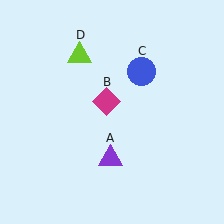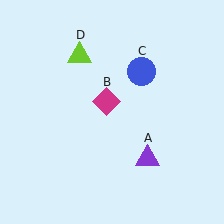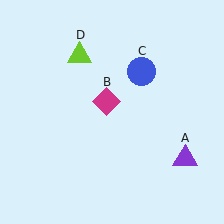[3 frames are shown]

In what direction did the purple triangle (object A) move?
The purple triangle (object A) moved right.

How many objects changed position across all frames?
1 object changed position: purple triangle (object A).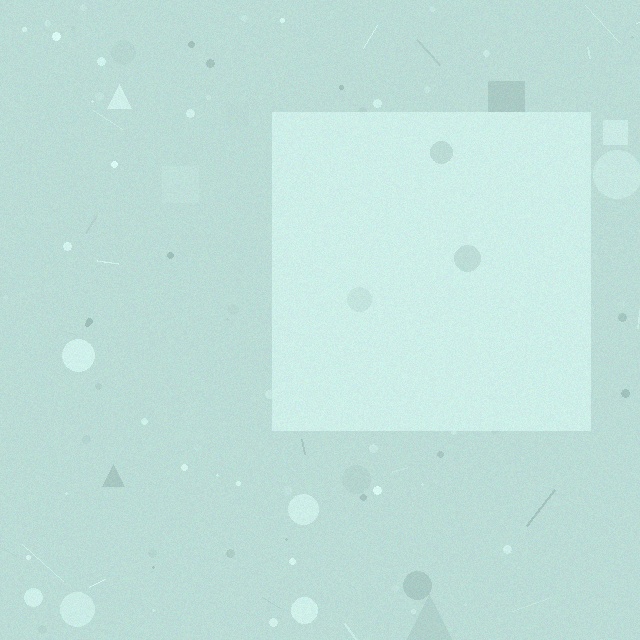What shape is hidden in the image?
A square is hidden in the image.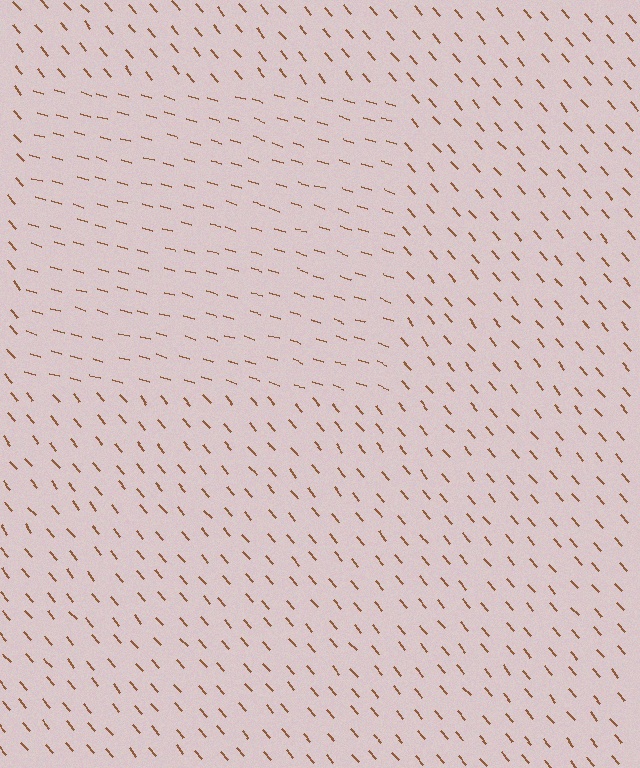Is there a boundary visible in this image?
Yes, there is a texture boundary formed by a change in line orientation.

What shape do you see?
I see a rectangle.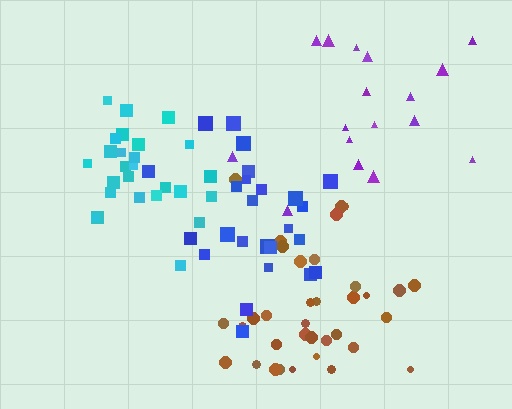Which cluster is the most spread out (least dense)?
Purple.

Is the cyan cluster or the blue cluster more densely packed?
Cyan.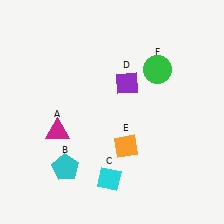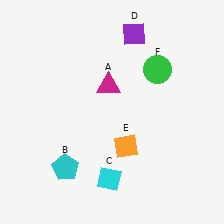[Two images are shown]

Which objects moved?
The objects that moved are: the magenta triangle (A), the purple diamond (D).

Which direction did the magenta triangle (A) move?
The magenta triangle (A) moved right.